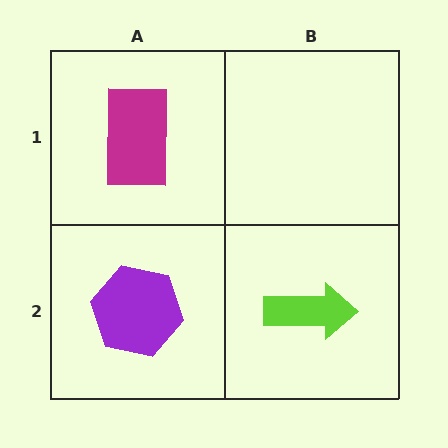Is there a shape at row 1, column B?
No, that cell is empty.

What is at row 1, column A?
A magenta rectangle.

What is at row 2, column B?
A lime arrow.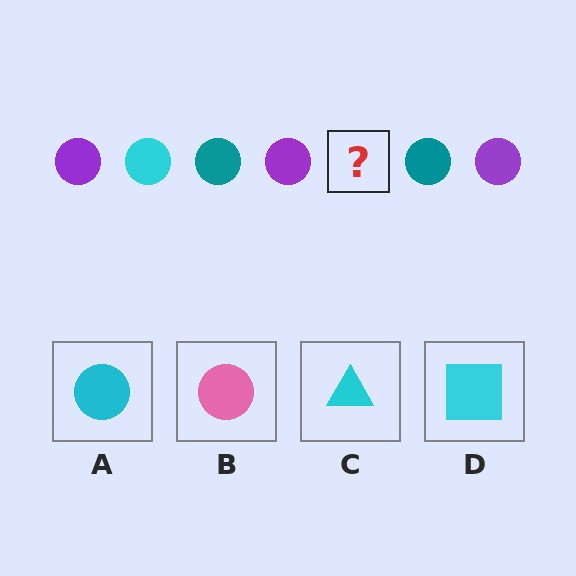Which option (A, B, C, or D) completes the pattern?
A.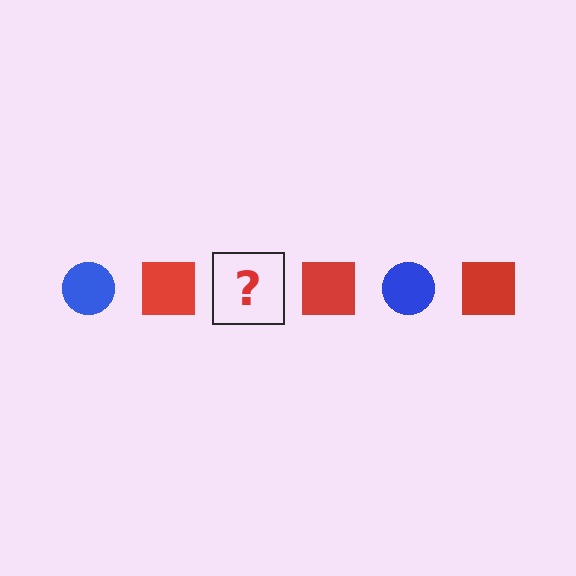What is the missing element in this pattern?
The missing element is a blue circle.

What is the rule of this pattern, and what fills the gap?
The rule is that the pattern alternates between blue circle and red square. The gap should be filled with a blue circle.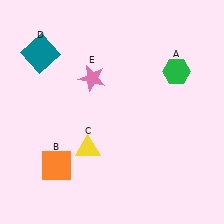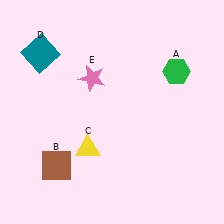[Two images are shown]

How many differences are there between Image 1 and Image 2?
There is 1 difference between the two images.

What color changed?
The square (B) changed from orange in Image 1 to brown in Image 2.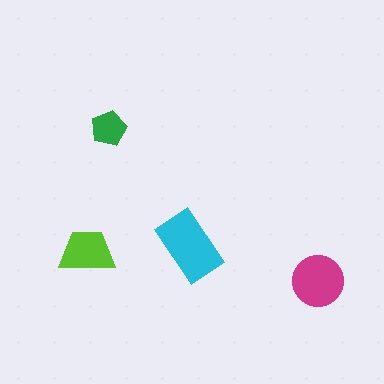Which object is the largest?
The cyan rectangle.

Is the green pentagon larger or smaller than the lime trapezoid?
Smaller.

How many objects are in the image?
There are 4 objects in the image.